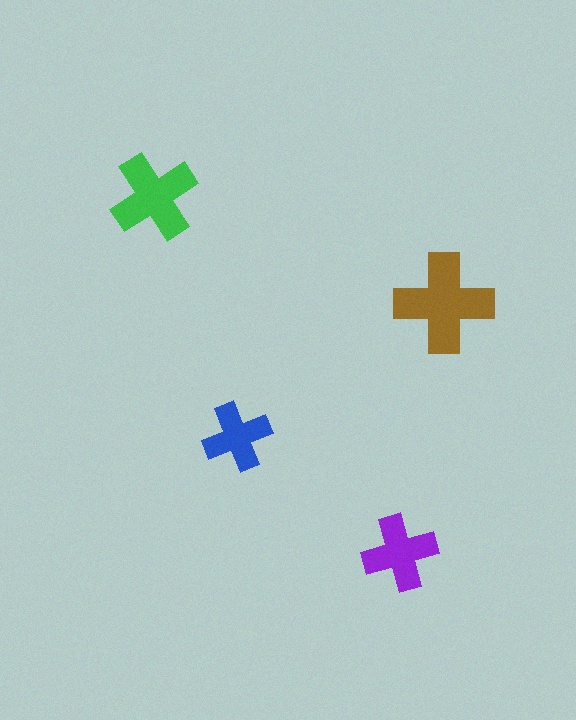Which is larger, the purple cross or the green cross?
The green one.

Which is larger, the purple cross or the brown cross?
The brown one.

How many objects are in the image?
There are 4 objects in the image.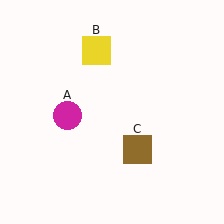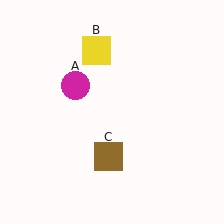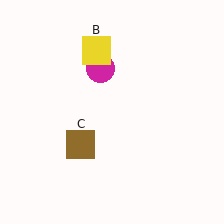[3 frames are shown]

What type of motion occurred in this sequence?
The magenta circle (object A), brown square (object C) rotated clockwise around the center of the scene.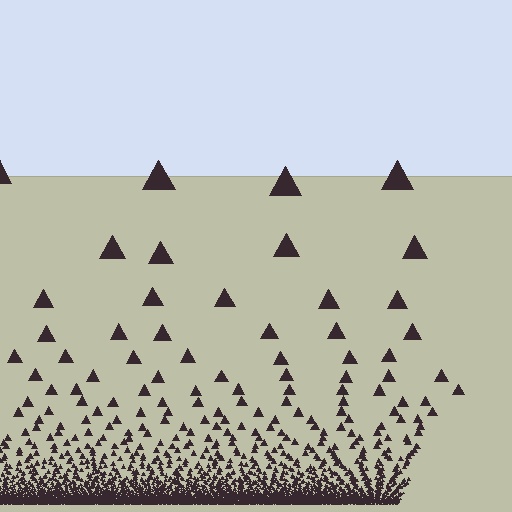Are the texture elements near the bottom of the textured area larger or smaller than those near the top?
Smaller. The gradient is inverted — elements near the bottom are smaller and denser.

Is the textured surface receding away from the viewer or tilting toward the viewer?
The surface appears to tilt toward the viewer. Texture elements get larger and sparser toward the top.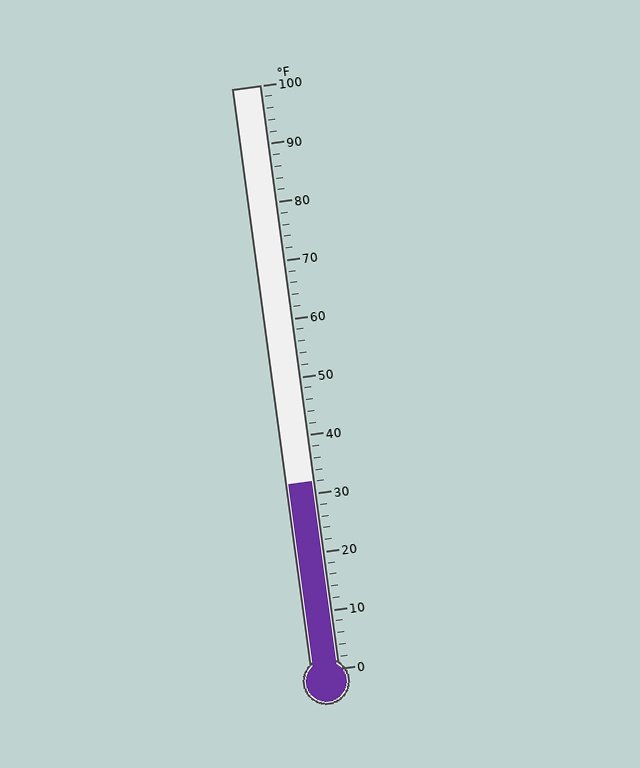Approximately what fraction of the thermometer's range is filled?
The thermometer is filled to approximately 30% of its range.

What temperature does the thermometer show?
The thermometer shows approximately 32°F.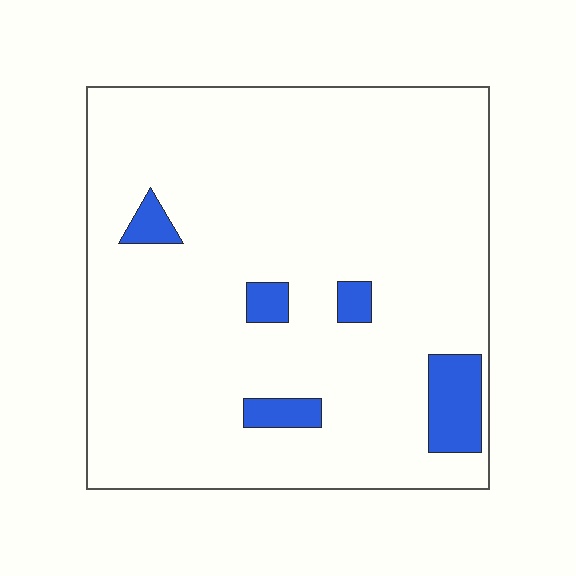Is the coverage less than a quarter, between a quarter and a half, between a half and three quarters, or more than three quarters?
Less than a quarter.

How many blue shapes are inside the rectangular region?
5.